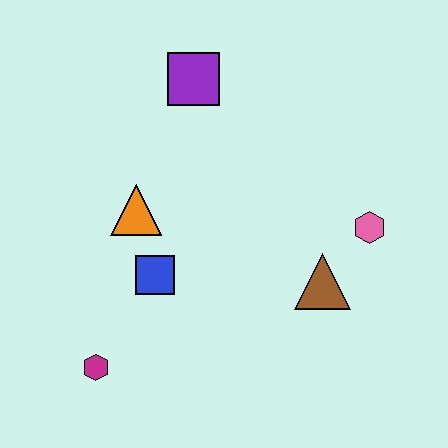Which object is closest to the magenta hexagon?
The blue square is closest to the magenta hexagon.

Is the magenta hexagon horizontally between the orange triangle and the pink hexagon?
No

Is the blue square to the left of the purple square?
Yes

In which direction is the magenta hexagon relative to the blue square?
The magenta hexagon is below the blue square.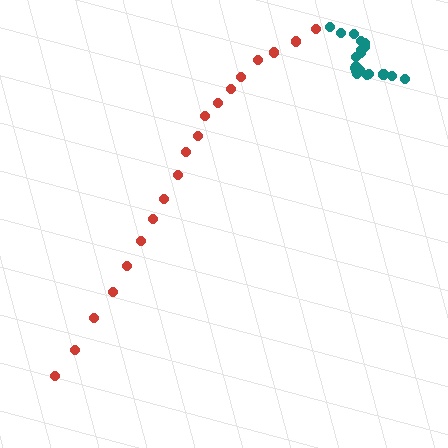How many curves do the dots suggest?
There are 2 distinct paths.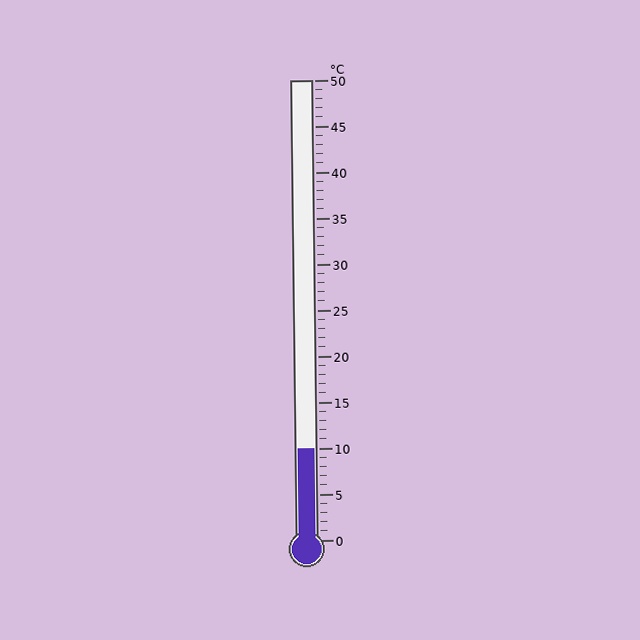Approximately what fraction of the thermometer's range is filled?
The thermometer is filled to approximately 20% of its range.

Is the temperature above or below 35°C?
The temperature is below 35°C.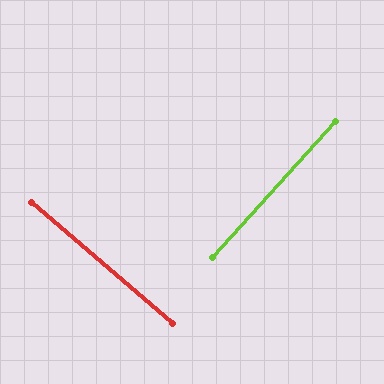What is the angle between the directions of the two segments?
Approximately 88 degrees.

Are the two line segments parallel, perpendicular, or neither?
Perpendicular — they meet at approximately 88°.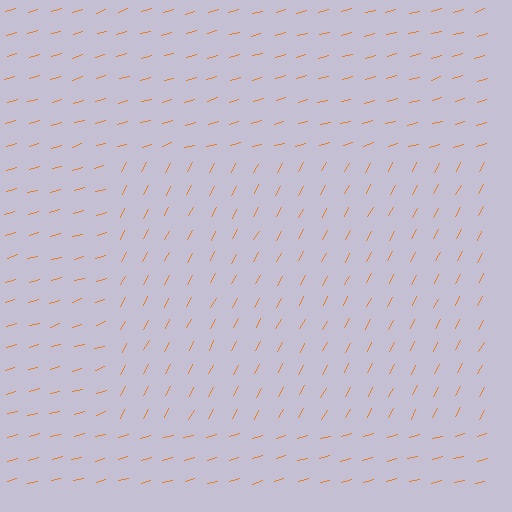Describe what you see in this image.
The image is filled with small orange line segments. A rectangle region in the image has lines oriented differently from the surrounding lines, creating a visible texture boundary.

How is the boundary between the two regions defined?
The boundary is defined purely by a change in line orientation (approximately 45 degrees difference). All lines are the same color and thickness.